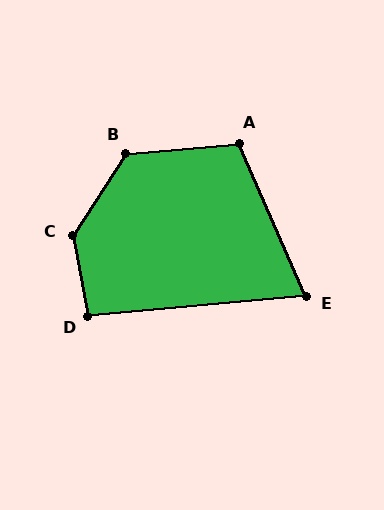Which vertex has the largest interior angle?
C, at approximately 136 degrees.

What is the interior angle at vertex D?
Approximately 95 degrees (obtuse).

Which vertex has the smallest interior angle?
E, at approximately 72 degrees.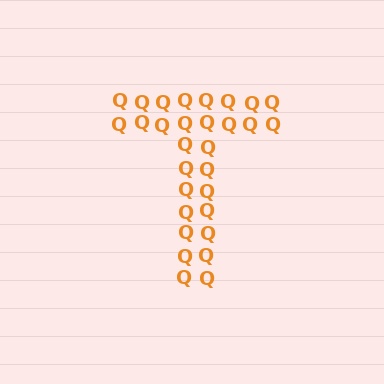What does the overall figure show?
The overall figure shows the letter T.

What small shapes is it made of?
It is made of small letter Q's.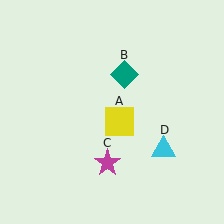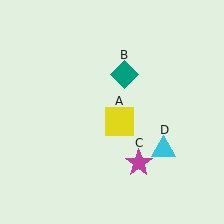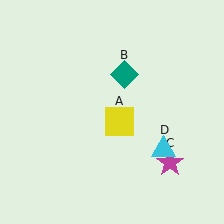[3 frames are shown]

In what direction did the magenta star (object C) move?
The magenta star (object C) moved right.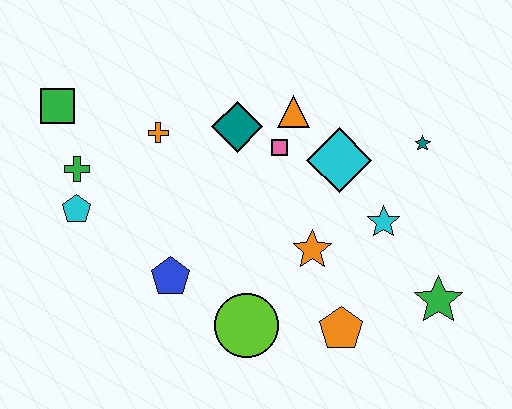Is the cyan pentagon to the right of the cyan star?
No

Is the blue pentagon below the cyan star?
Yes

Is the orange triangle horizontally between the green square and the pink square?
No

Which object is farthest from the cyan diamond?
The green square is farthest from the cyan diamond.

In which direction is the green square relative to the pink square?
The green square is to the left of the pink square.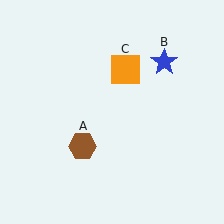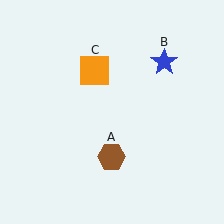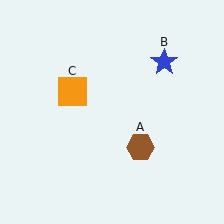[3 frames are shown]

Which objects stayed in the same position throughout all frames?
Blue star (object B) remained stationary.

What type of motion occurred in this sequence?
The brown hexagon (object A), orange square (object C) rotated counterclockwise around the center of the scene.